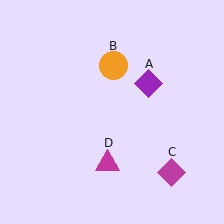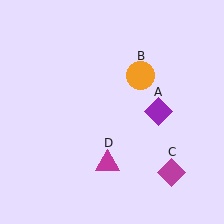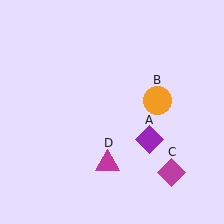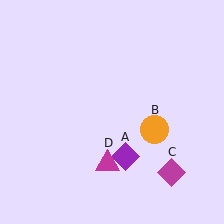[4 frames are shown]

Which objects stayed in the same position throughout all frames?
Magenta diamond (object C) and magenta triangle (object D) remained stationary.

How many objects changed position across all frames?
2 objects changed position: purple diamond (object A), orange circle (object B).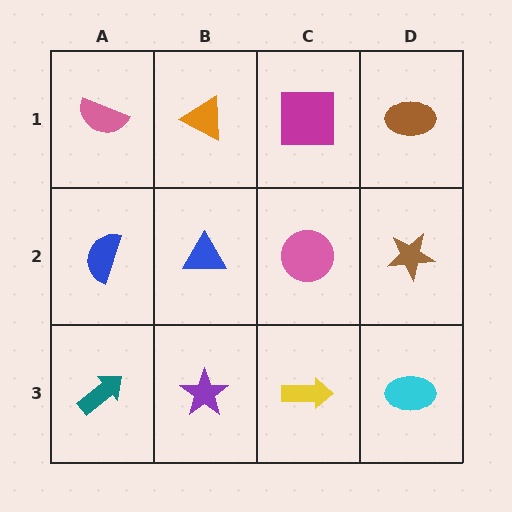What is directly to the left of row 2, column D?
A pink circle.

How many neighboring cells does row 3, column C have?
3.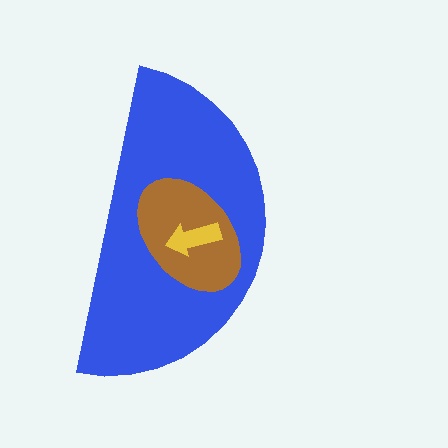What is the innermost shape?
The yellow arrow.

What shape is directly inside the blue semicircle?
The brown ellipse.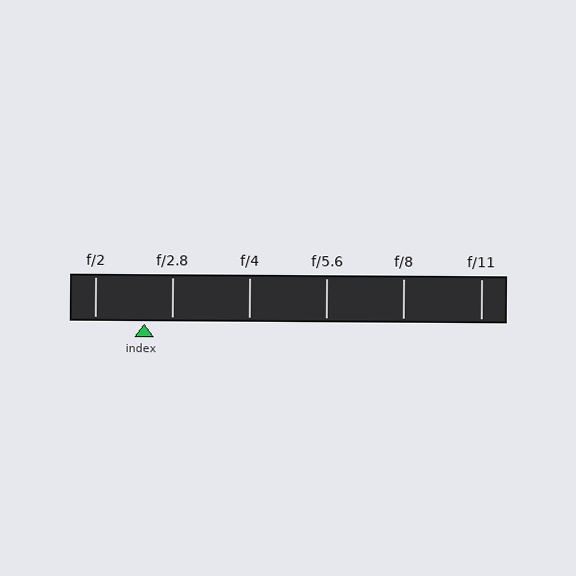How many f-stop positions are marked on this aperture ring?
There are 6 f-stop positions marked.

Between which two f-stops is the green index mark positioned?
The index mark is between f/2 and f/2.8.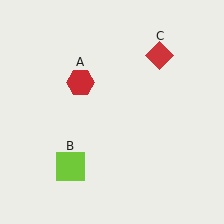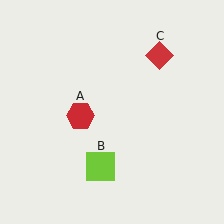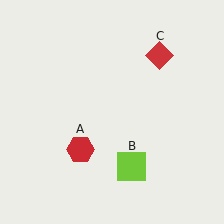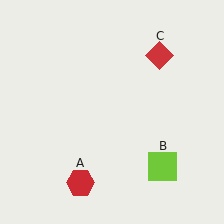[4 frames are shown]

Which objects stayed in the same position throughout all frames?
Red diamond (object C) remained stationary.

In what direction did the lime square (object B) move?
The lime square (object B) moved right.